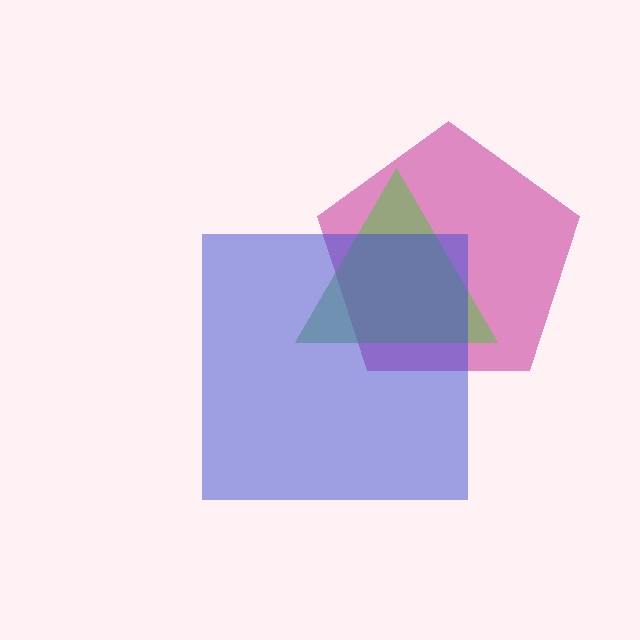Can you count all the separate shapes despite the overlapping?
Yes, there are 3 separate shapes.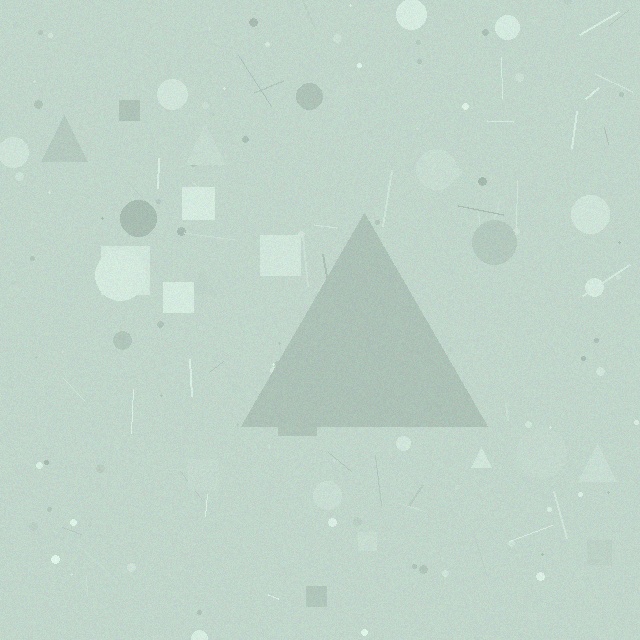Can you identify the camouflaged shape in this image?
The camouflaged shape is a triangle.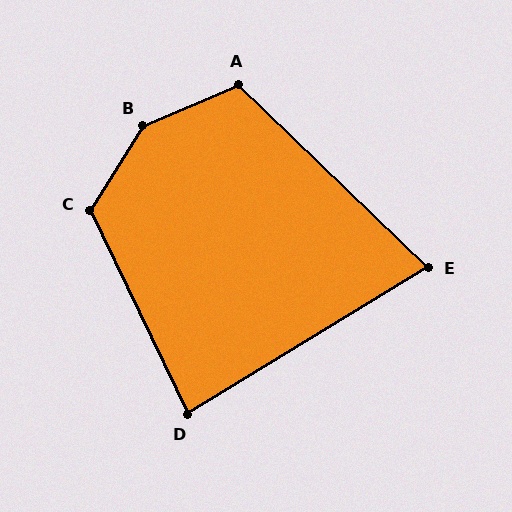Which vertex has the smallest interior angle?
E, at approximately 75 degrees.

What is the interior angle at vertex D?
Approximately 84 degrees (acute).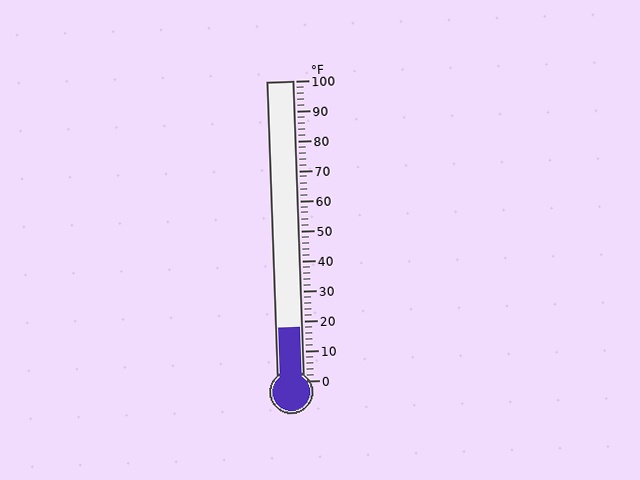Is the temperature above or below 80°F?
The temperature is below 80°F.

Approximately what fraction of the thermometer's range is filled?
The thermometer is filled to approximately 20% of its range.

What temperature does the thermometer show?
The thermometer shows approximately 18°F.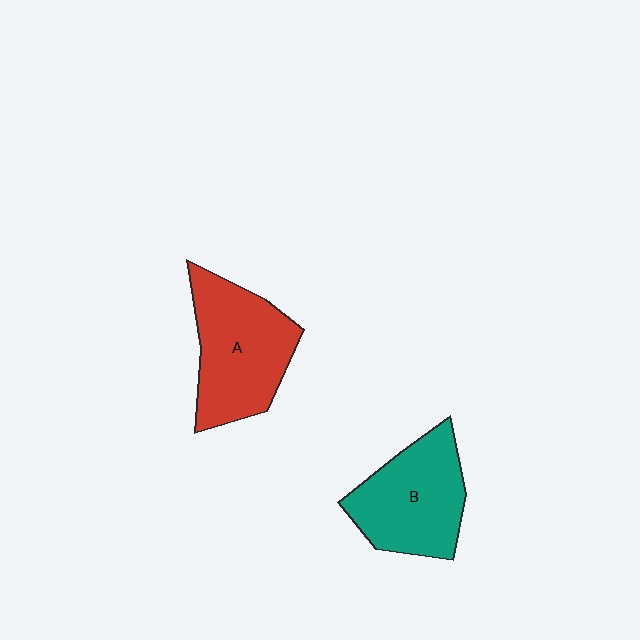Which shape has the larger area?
Shape A (red).